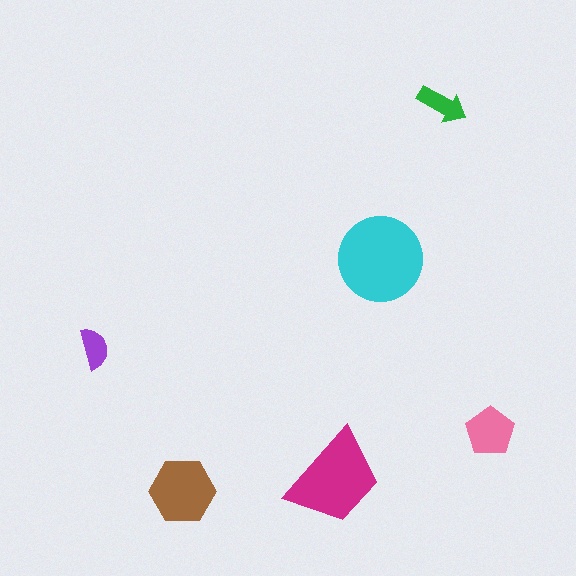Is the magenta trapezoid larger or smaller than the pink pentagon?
Larger.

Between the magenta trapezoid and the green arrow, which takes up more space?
The magenta trapezoid.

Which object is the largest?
The cyan circle.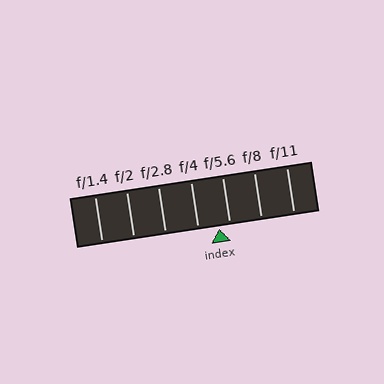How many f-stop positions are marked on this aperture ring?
There are 7 f-stop positions marked.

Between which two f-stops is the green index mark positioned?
The index mark is between f/4 and f/5.6.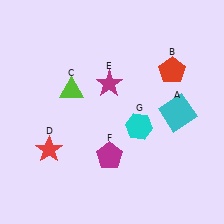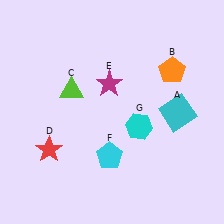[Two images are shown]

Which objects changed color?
B changed from red to orange. F changed from magenta to cyan.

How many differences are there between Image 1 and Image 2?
There are 2 differences between the two images.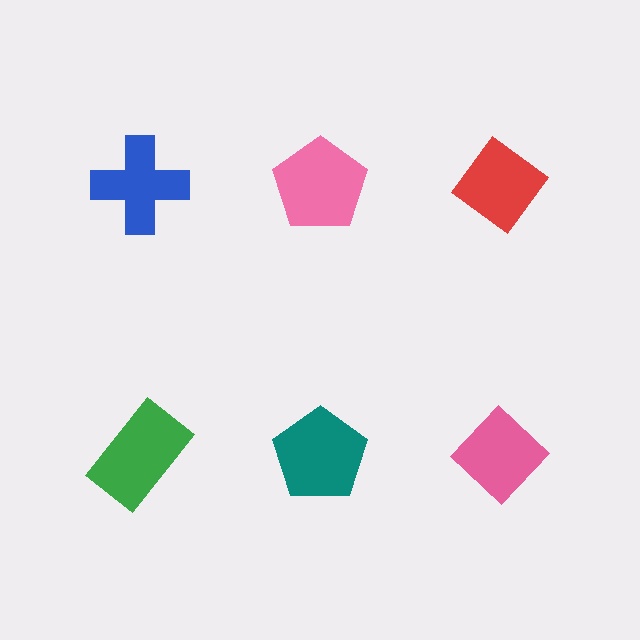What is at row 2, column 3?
A pink diamond.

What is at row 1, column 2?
A pink pentagon.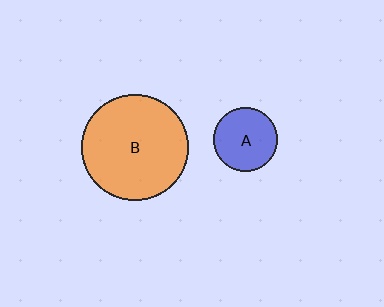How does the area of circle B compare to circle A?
Approximately 2.7 times.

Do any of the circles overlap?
No, none of the circles overlap.